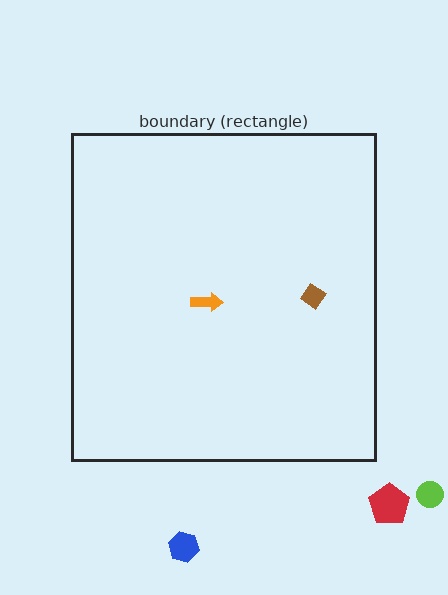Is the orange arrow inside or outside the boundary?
Inside.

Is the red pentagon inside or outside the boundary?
Outside.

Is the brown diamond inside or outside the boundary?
Inside.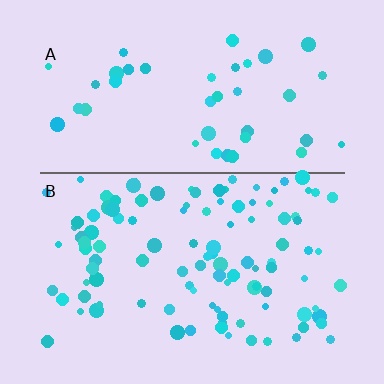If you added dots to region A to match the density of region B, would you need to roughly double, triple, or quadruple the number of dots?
Approximately double.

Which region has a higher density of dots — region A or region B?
B (the bottom).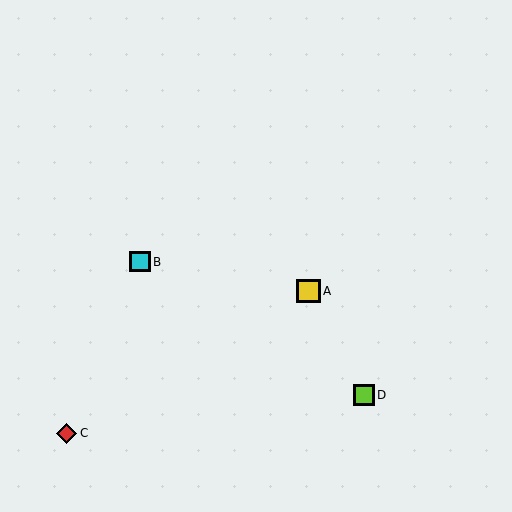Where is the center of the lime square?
The center of the lime square is at (364, 395).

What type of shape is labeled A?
Shape A is a yellow square.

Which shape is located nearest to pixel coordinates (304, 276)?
The yellow square (labeled A) at (308, 291) is nearest to that location.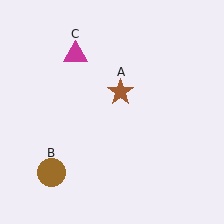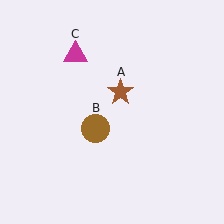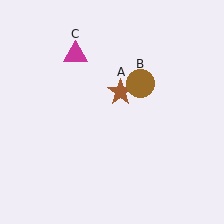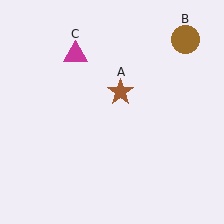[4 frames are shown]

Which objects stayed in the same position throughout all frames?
Brown star (object A) and magenta triangle (object C) remained stationary.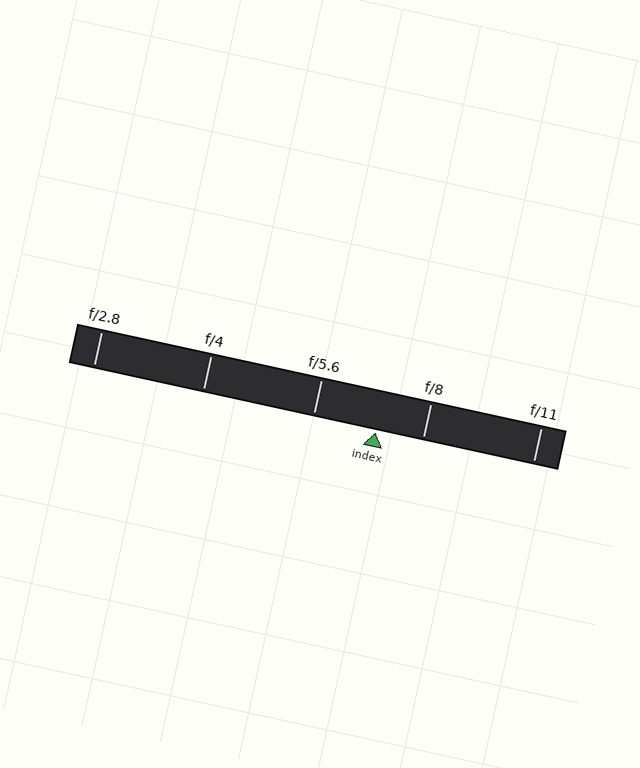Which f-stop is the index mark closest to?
The index mark is closest to f/8.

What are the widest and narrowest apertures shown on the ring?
The widest aperture shown is f/2.8 and the narrowest is f/11.